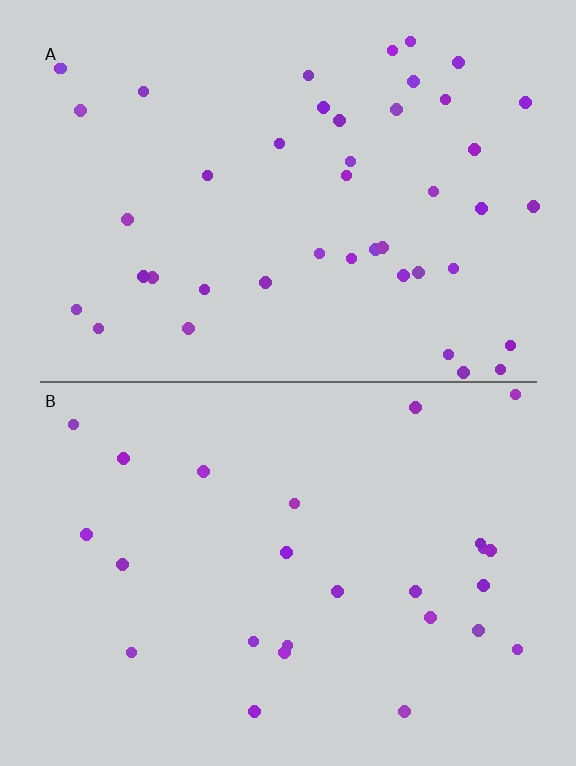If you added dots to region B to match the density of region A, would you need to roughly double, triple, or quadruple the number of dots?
Approximately double.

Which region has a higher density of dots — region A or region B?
A (the top).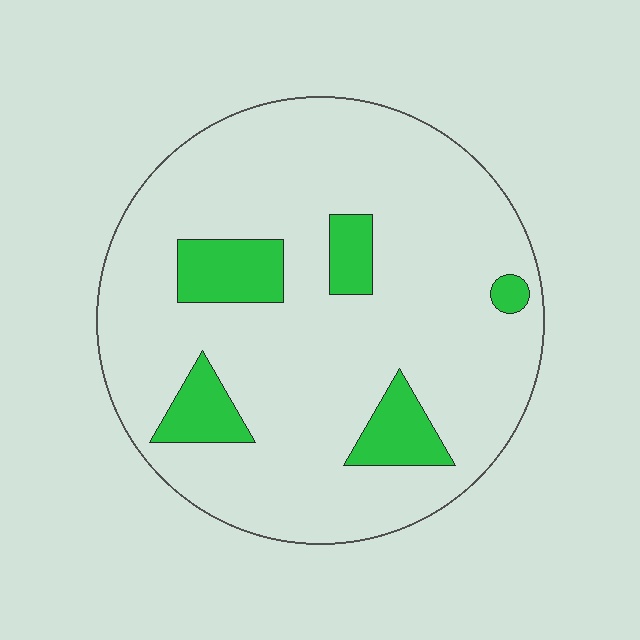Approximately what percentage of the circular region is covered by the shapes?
Approximately 15%.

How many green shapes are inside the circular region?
5.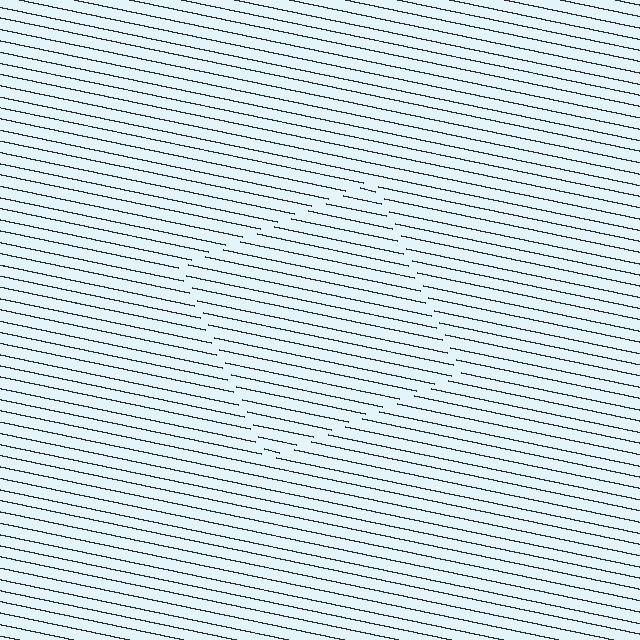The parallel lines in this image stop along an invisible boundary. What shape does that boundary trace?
An illusory square. The interior of the shape contains the same grating, shifted by half a period — the contour is defined by the phase discontinuity where line-ends from the inner and outer gratings abut.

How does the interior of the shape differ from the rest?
The interior of the shape contains the same grating, shifted by half a period — the contour is defined by the phase discontinuity where line-ends from the inner and outer gratings abut.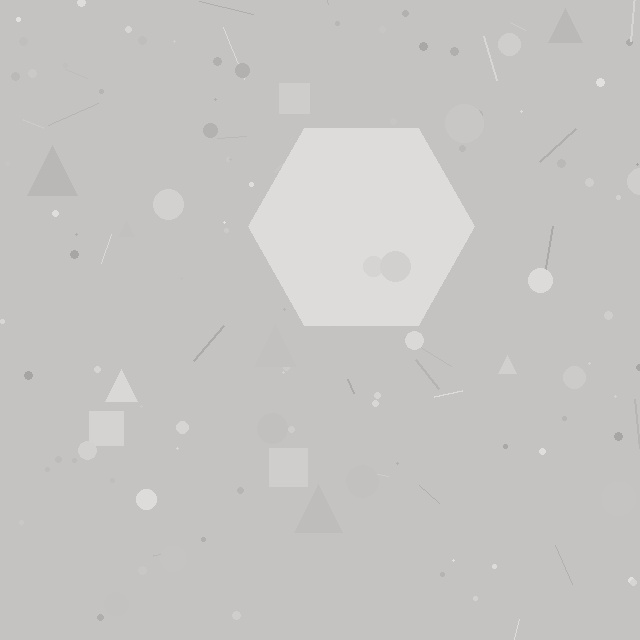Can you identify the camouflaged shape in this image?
The camouflaged shape is a hexagon.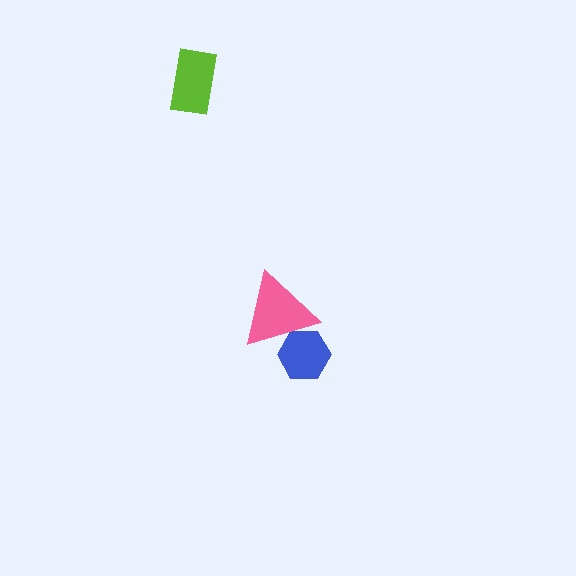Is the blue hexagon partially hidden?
Yes, it is partially covered by another shape.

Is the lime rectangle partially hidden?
No, no other shape covers it.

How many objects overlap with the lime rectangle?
0 objects overlap with the lime rectangle.